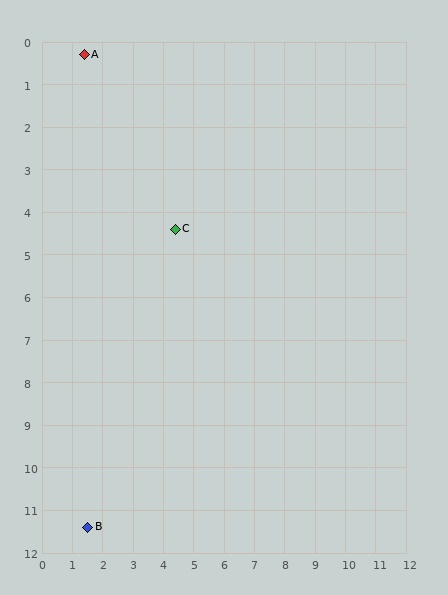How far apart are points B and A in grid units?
Points B and A are about 11.1 grid units apart.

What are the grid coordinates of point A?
Point A is at approximately (1.4, 0.3).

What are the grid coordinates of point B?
Point B is at approximately (1.5, 11.4).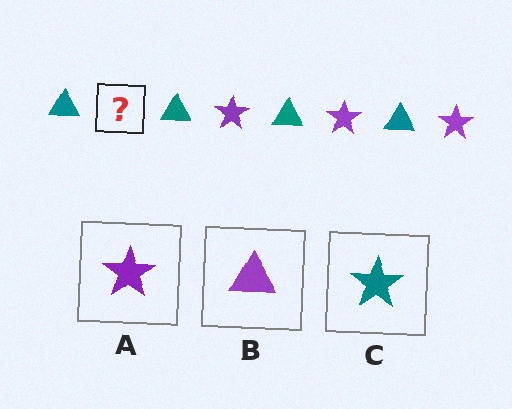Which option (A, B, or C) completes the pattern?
A.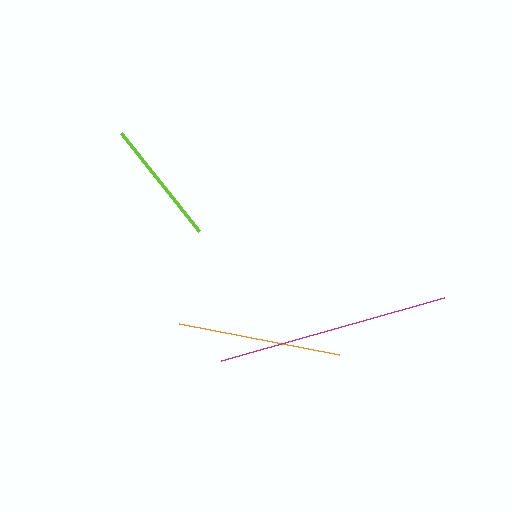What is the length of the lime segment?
The lime segment is approximately 125 pixels long.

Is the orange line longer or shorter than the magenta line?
The magenta line is longer than the orange line.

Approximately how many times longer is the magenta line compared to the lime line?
The magenta line is approximately 1.8 times the length of the lime line.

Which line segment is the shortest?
The lime line is the shortest at approximately 125 pixels.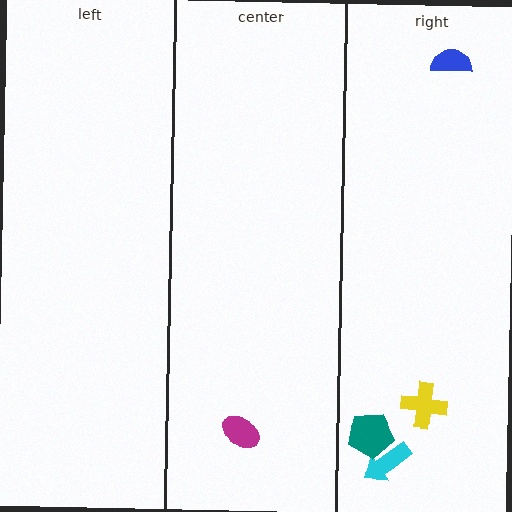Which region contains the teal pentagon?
The right region.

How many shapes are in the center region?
1.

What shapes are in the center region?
The magenta ellipse.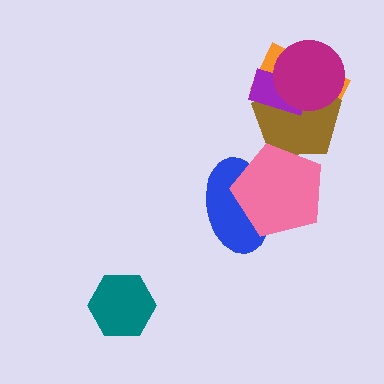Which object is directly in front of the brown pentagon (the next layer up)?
The purple rectangle is directly in front of the brown pentagon.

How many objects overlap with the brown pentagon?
4 objects overlap with the brown pentagon.